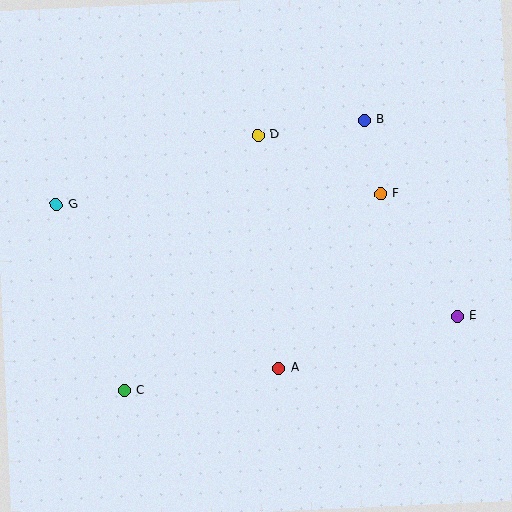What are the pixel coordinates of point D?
Point D is at (258, 135).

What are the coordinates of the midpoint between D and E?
The midpoint between D and E is at (358, 226).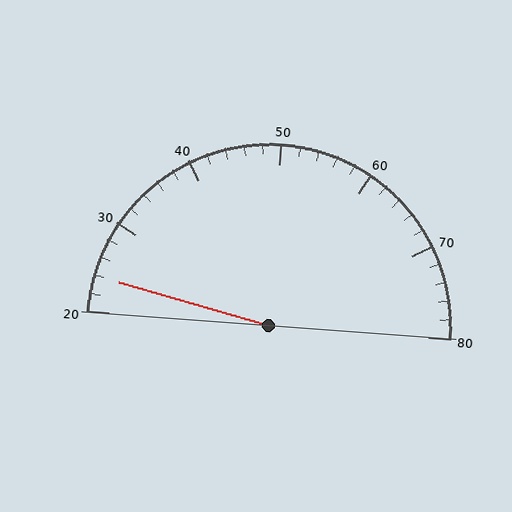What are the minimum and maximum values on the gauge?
The gauge ranges from 20 to 80.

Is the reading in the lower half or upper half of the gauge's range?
The reading is in the lower half of the range (20 to 80).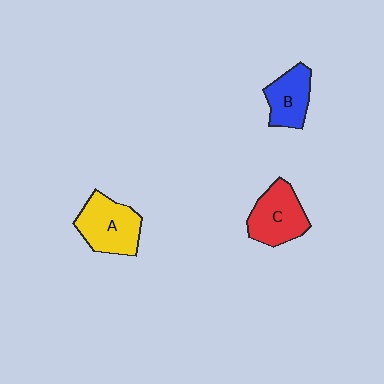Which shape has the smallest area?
Shape B (blue).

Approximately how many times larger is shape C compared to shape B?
Approximately 1.3 times.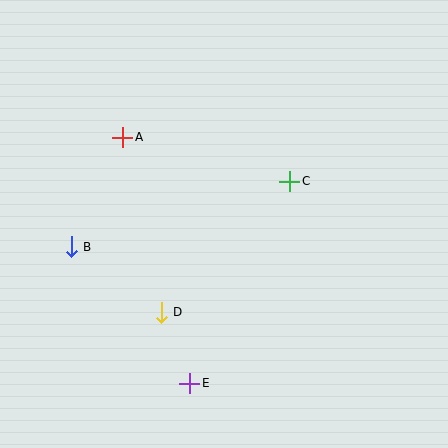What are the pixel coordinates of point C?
Point C is at (290, 181).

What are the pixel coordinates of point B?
Point B is at (71, 247).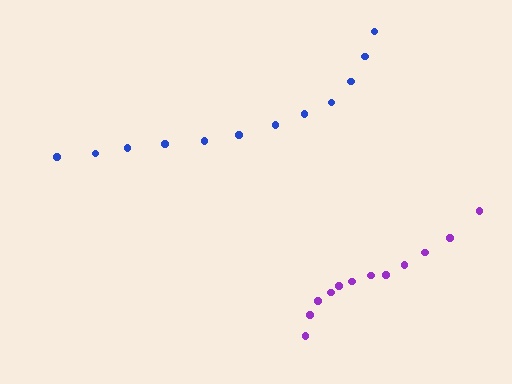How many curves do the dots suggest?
There are 2 distinct paths.